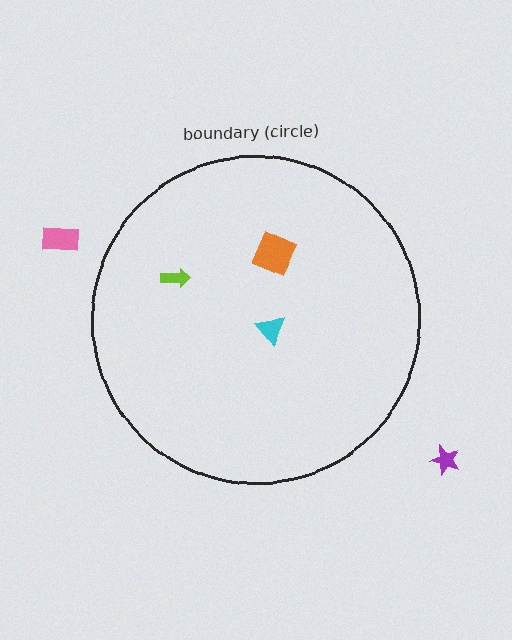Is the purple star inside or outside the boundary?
Outside.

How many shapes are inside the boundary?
3 inside, 2 outside.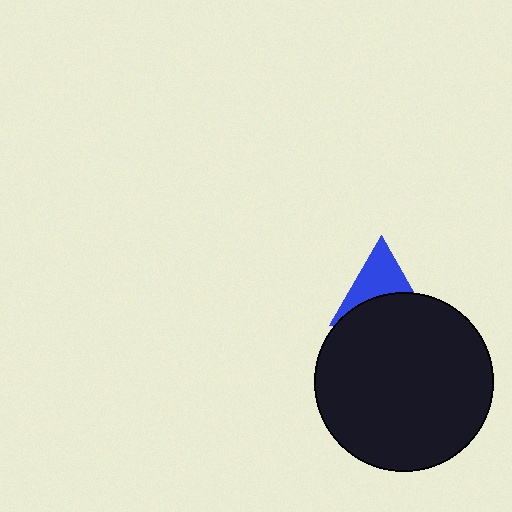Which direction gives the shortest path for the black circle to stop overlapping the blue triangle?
Moving down gives the shortest separation.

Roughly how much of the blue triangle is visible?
About half of it is visible (roughly 52%).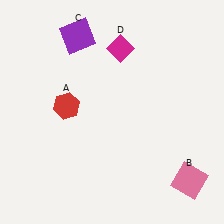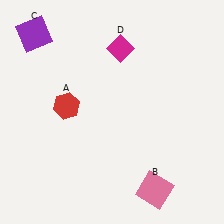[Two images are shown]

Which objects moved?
The objects that moved are: the pink square (B), the purple square (C).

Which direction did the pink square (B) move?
The pink square (B) moved left.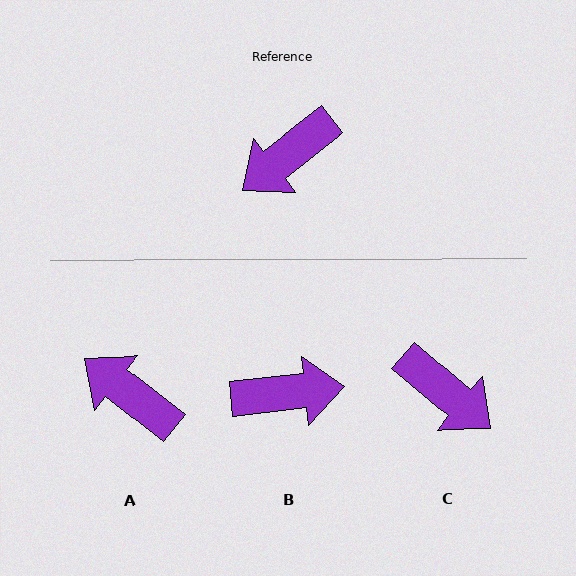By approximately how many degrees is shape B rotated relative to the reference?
Approximately 148 degrees counter-clockwise.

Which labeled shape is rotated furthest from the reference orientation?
B, about 148 degrees away.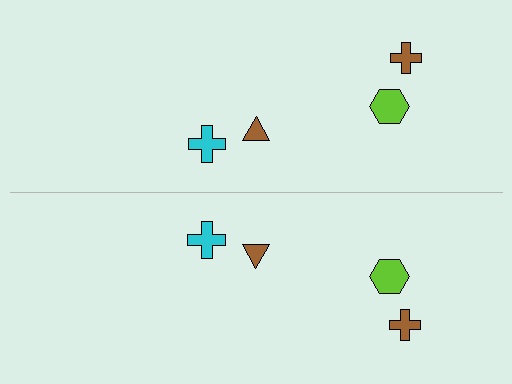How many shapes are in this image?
There are 8 shapes in this image.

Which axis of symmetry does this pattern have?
The pattern has a horizontal axis of symmetry running through the center of the image.